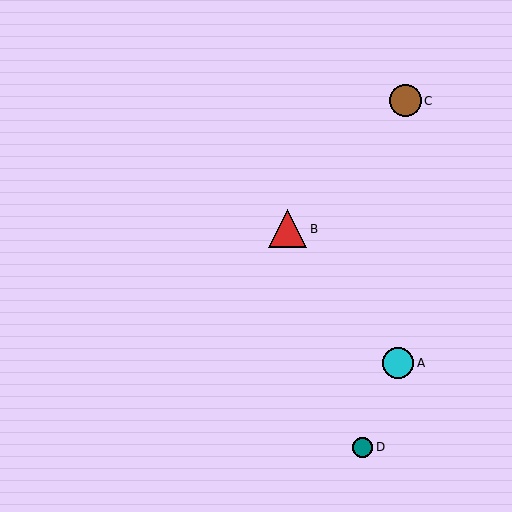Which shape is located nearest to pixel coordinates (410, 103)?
The brown circle (labeled C) at (405, 101) is nearest to that location.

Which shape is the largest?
The red triangle (labeled B) is the largest.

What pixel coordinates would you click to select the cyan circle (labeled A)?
Click at (398, 363) to select the cyan circle A.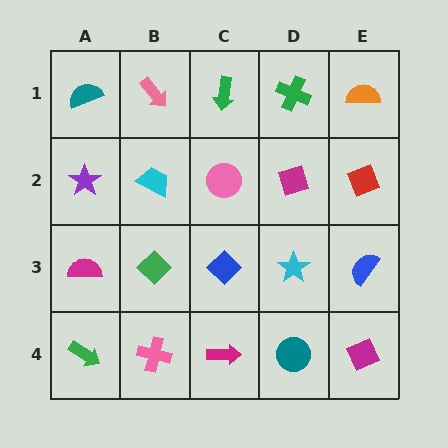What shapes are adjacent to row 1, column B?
A cyan trapezoid (row 2, column B), a teal semicircle (row 1, column A), a green arrow (row 1, column C).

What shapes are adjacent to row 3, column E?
A red diamond (row 2, column E), a magenta diamond (row 4, column E), a cyan star (row 3, column D).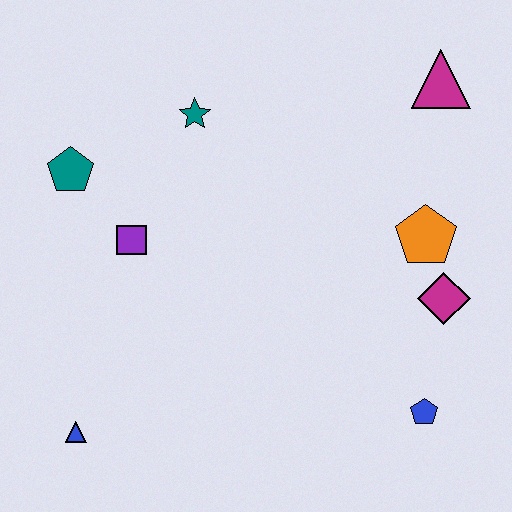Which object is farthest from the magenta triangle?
The blue triangle is farthest from the magenta triangle.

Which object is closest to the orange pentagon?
The magenta diamond is closest to the orange pentagon.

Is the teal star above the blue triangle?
Yes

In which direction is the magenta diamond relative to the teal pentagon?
The magenta diamond is to the right of the teal pentagon.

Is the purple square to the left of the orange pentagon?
Yes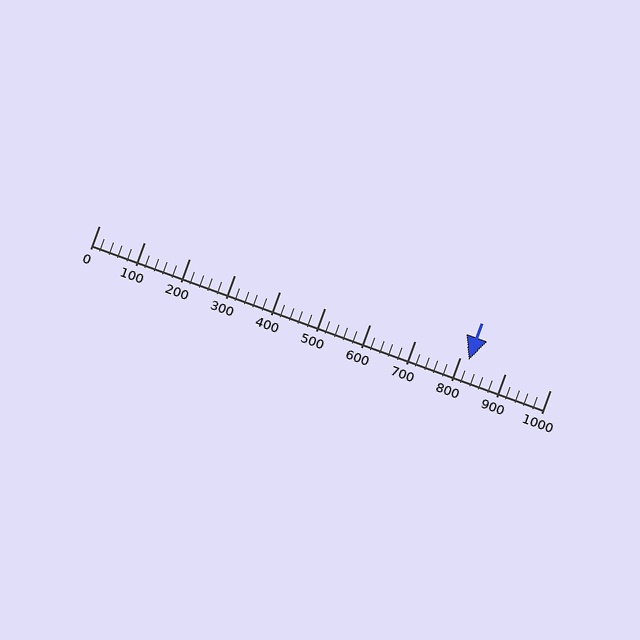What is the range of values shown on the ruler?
The ruler shows values from 0 to 1000.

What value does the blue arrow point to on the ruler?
The blue arrow points to approximately 820.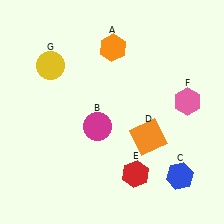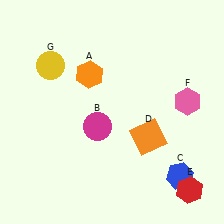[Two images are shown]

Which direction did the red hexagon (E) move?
The red hexagon (E) moved right.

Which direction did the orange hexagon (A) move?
The orange hexagon (A) moved down.